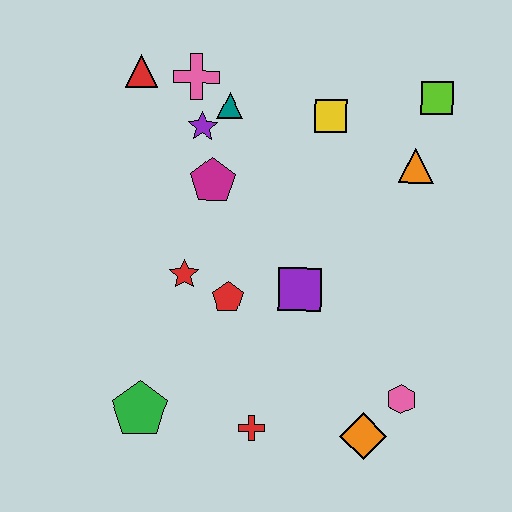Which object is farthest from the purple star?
The orange diamond is farthest from the purple star.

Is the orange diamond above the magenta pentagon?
No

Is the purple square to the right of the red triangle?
Yes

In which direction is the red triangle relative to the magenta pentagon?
The red triangle is above the magenta pentagon.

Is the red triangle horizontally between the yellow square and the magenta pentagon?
No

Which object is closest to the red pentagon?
The red star is closest to the red pentagon.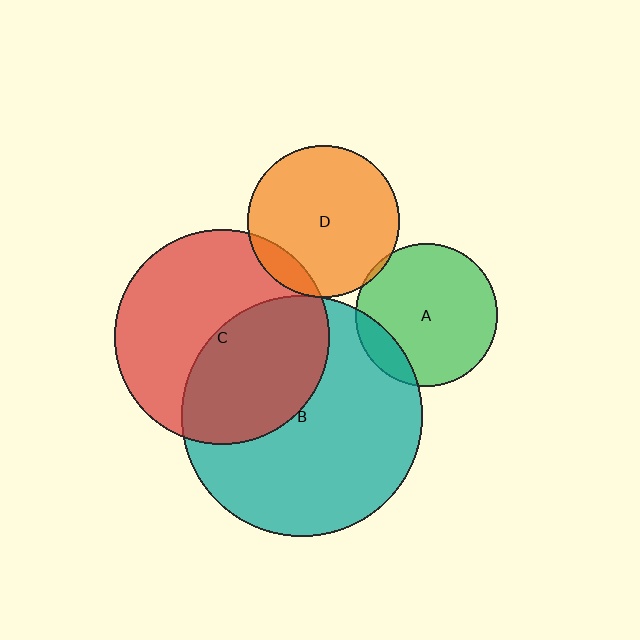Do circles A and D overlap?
Yes.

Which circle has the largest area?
Circle B (teal).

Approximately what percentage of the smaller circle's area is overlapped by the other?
Approximately 5%.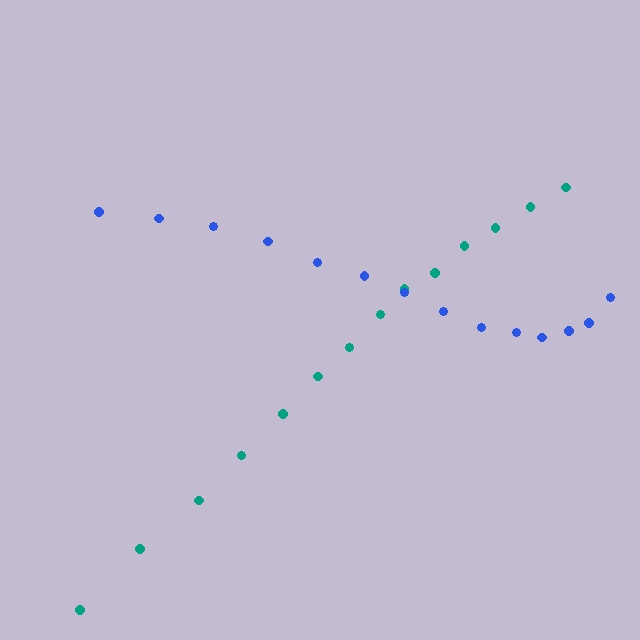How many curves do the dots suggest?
There are 2 distinct paths.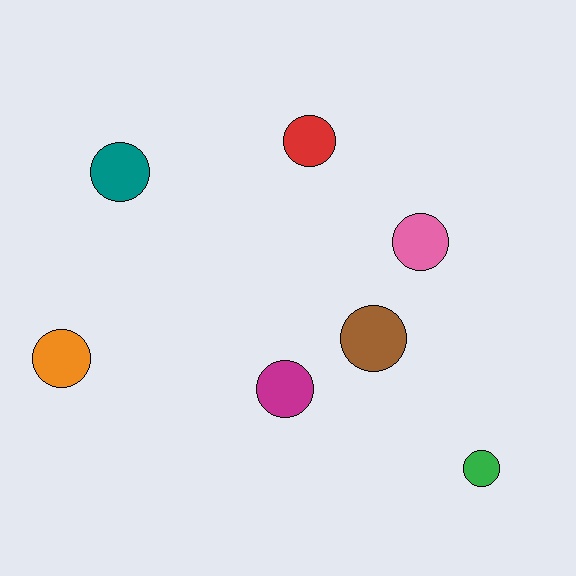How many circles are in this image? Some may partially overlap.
There are 7 circles.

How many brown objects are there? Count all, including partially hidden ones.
There is 1 brown object.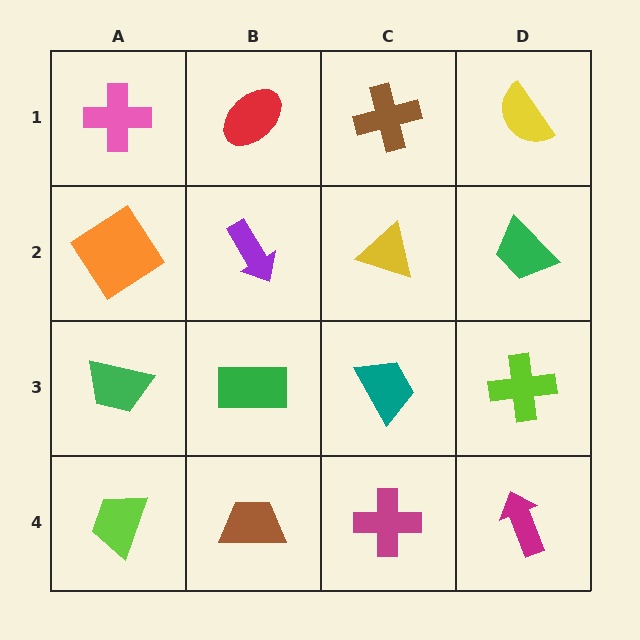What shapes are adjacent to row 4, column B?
A green rectangle (row 3, column B), a lime trapezoid (row 4, column A), a magenta cross (row 4, column C).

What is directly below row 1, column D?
A green trapezoid.